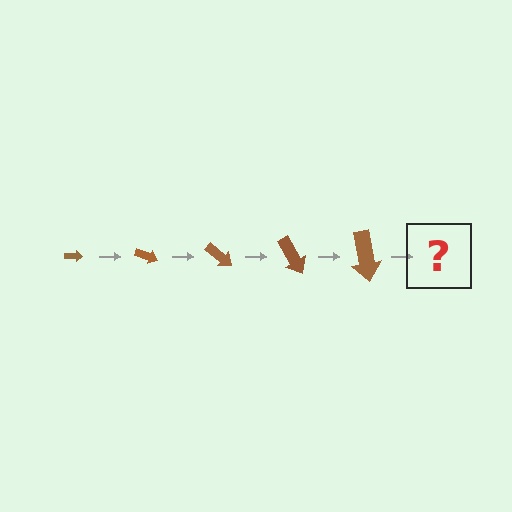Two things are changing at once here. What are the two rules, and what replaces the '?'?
The two rules are that the arrow grows larger each step and it rotates 20 degrees each step. The '?' should be an arrow, larger than the previous one and rotated 100 degrees from the start.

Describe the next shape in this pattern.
It should be an arrow, larger than the previous one and rotated 100 degrees from the start.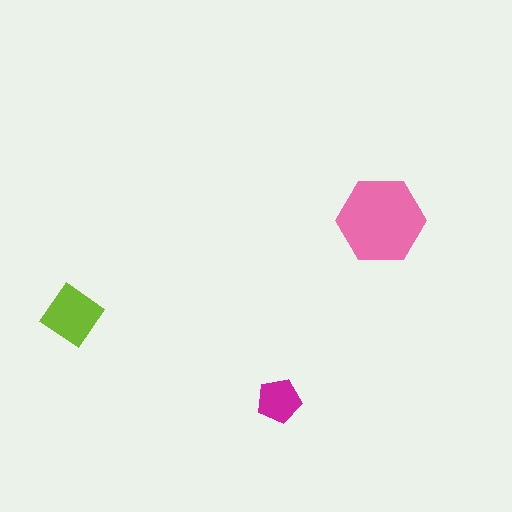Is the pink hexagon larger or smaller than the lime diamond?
Larger.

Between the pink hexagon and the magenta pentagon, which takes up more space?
The pink hexagon.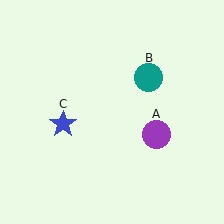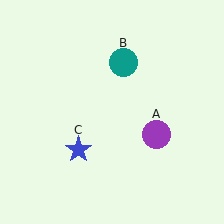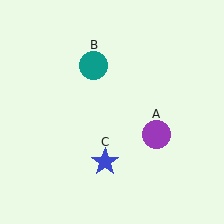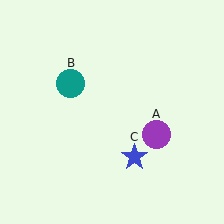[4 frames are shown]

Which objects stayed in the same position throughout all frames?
Purple circle (object A) remained stationary.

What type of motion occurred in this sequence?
The teal circle (object B), blue star (object C) rotated counterclockwise around the center of the scene.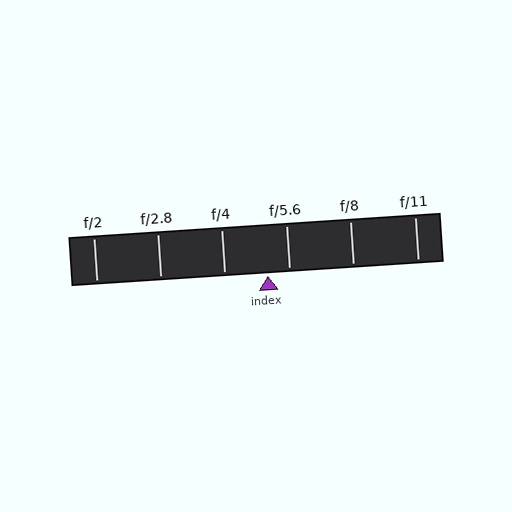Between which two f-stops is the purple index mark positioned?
The index mark is between f/4 and f/5.6.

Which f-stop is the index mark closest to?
The index mark is closest to f/5.6.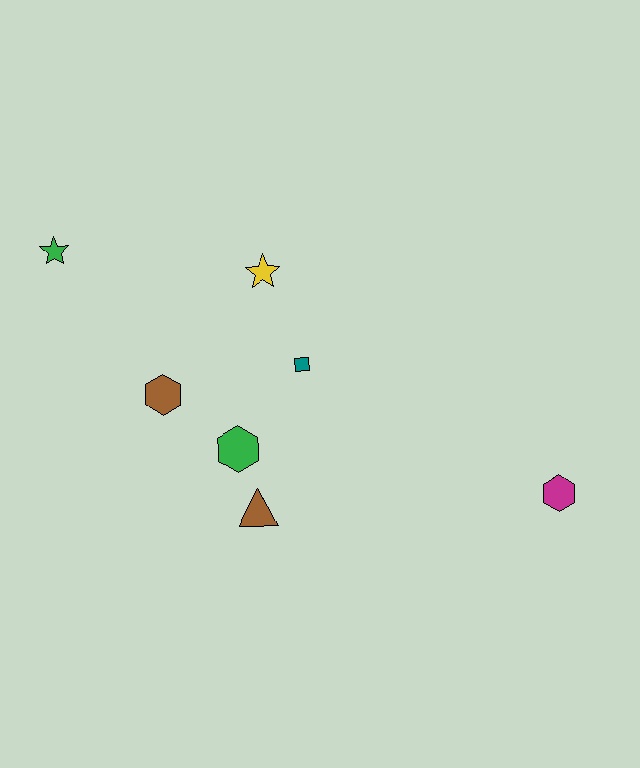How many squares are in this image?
There is 1 square.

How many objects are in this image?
There are 7 objects.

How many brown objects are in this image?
There are 2 brown objects.